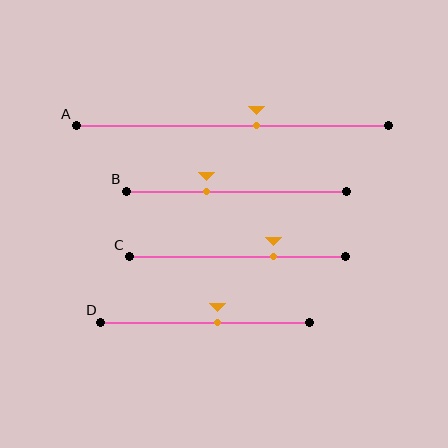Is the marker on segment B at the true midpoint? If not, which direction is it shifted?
No, the marker on segment B is shifted to the left by about 14% of the segment length.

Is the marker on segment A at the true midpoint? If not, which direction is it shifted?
No, the marker on segment A is shifted to the right by about 8% of the segment length.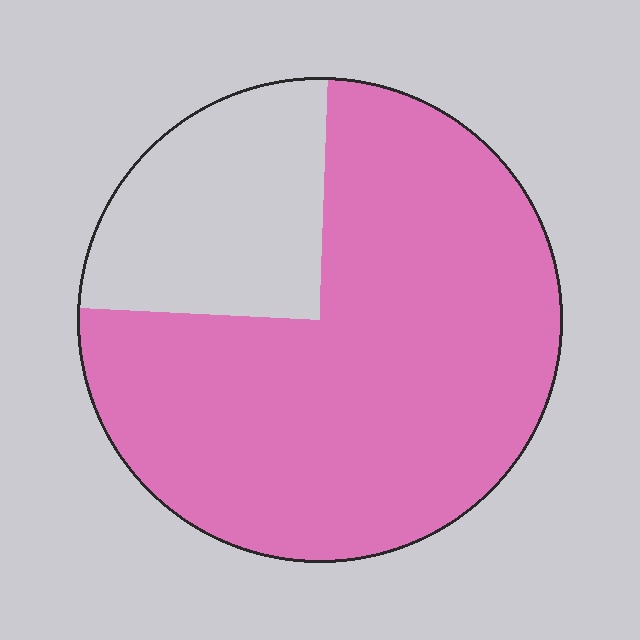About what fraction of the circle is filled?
About three quarters (3/4).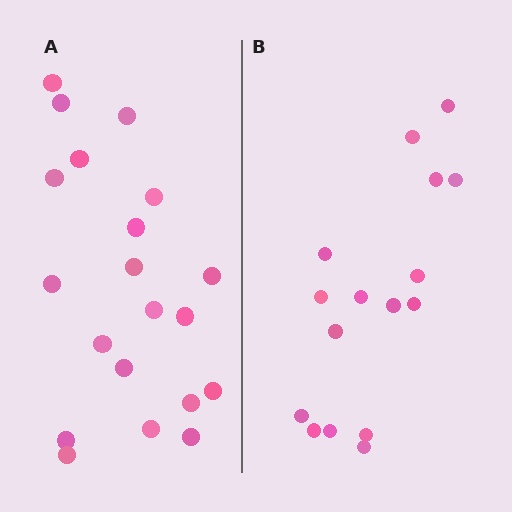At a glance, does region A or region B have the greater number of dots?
Region A (the left region) has more dots.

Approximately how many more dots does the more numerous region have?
Region A has about 4 more dots than region B.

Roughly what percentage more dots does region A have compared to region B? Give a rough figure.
About 25% more.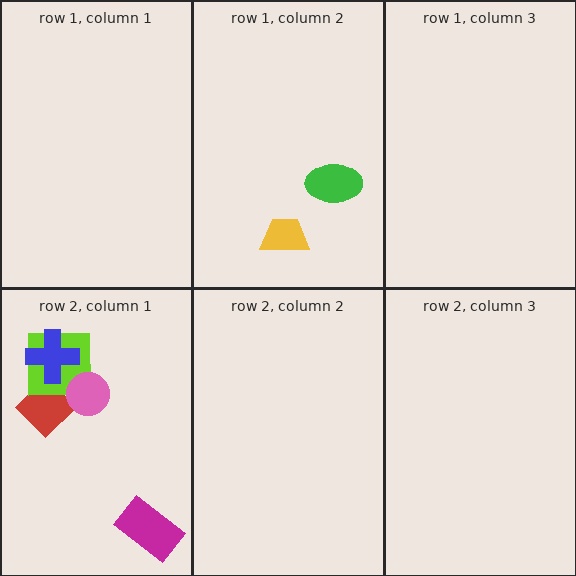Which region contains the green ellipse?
The row 1, column 2 region.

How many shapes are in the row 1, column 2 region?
2.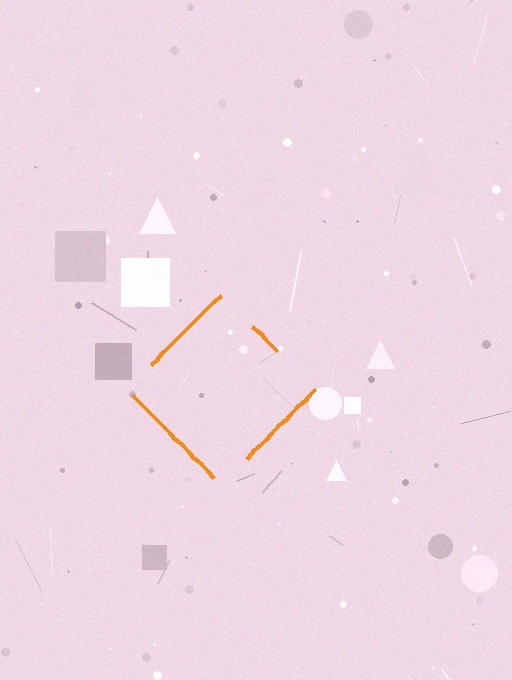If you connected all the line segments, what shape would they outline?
They would outline a diamond.